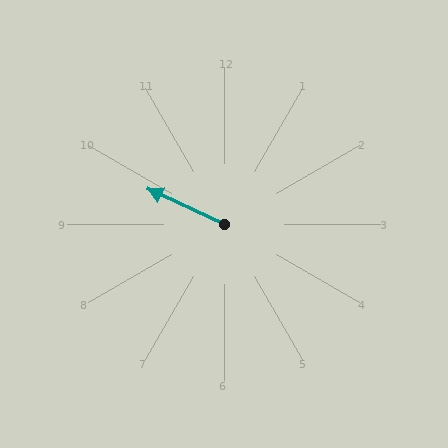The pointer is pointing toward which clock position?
Roughly 10 o'clock.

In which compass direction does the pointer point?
Northwest.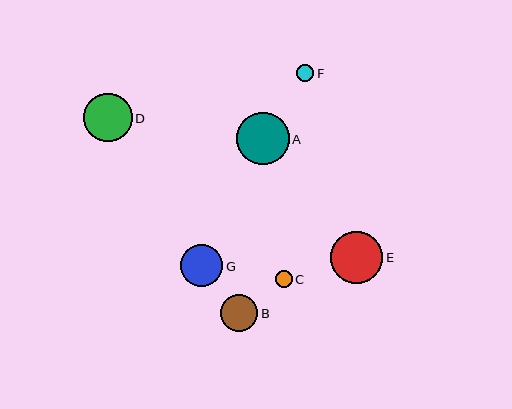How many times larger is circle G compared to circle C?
Circle G is approximately 2.6 times the size of circle C.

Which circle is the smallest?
Circle C is the smallest with a size of approximately 16 pixels.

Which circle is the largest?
Circle E is the largest with a size of approximately 53 pixels.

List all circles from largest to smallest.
From largest to smallest: E, A, D, G, B, F, C.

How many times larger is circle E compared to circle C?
Circle E is approximately 3.2 times the size of circle C.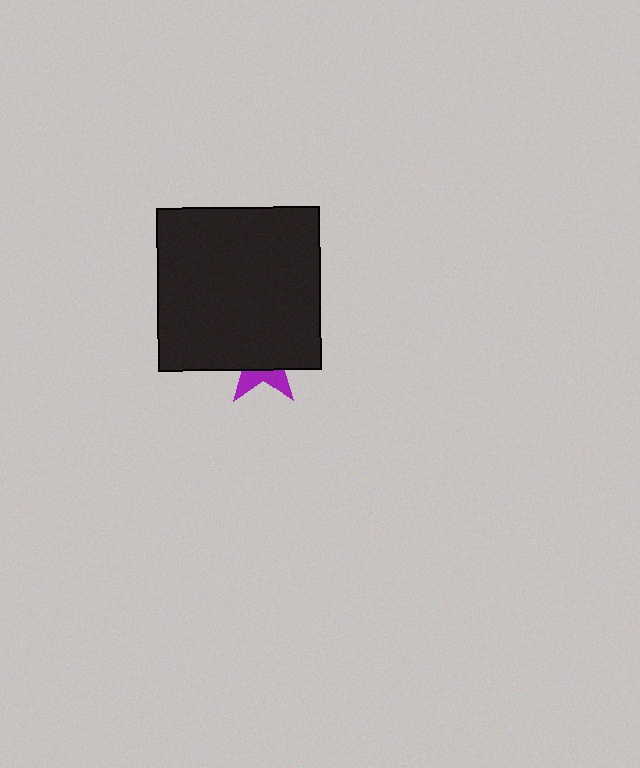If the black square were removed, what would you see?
You would see the complete purple star.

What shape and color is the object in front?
The object in front is a black square.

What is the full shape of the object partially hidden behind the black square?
The partially hidden object is a purple star.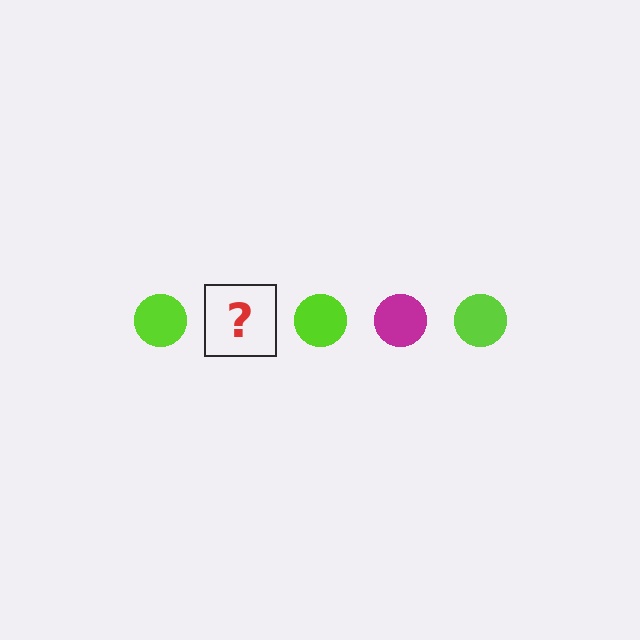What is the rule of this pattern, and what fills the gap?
The rule is that the pattern cycles through lime, magenta circles. The gap should be filled with a magenta circle.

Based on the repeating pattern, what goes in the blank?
The blank should be a magenta circle.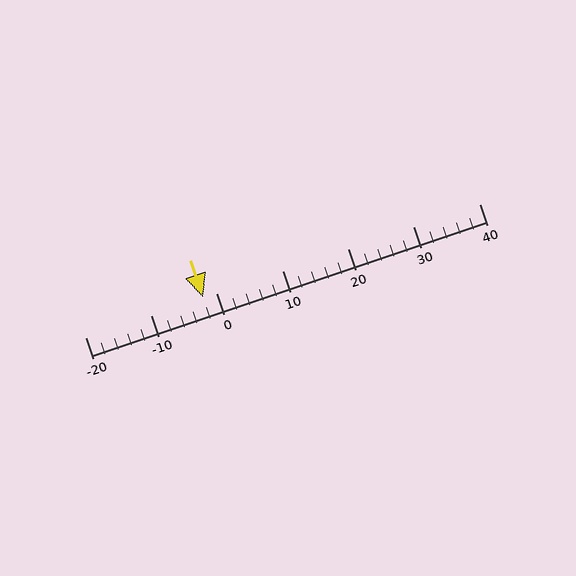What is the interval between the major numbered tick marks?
The major tick marks are spaced 10 units apart.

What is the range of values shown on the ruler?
The ruler shows values from -20 to 40.